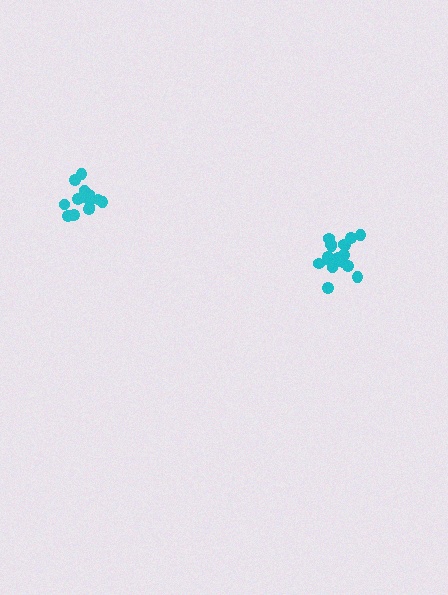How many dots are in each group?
Group 1: 18 dots, Group 2: 15 dots (33 total).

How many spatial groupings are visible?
There are 2 spatial groupings.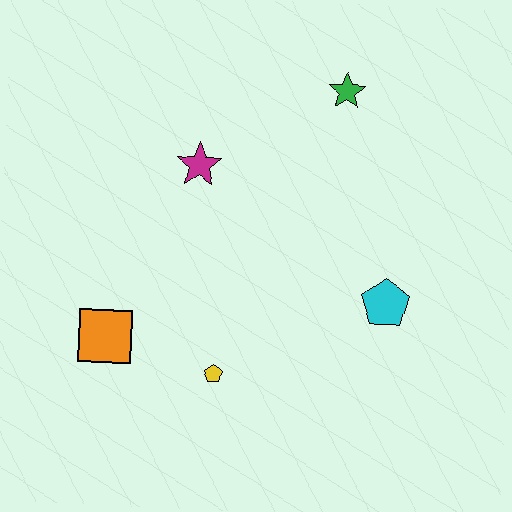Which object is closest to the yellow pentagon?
The orange square is closest to the yellow pentagon.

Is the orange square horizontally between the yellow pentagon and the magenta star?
No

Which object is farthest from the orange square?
The green star is farthest from the orange square.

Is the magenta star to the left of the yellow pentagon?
Yes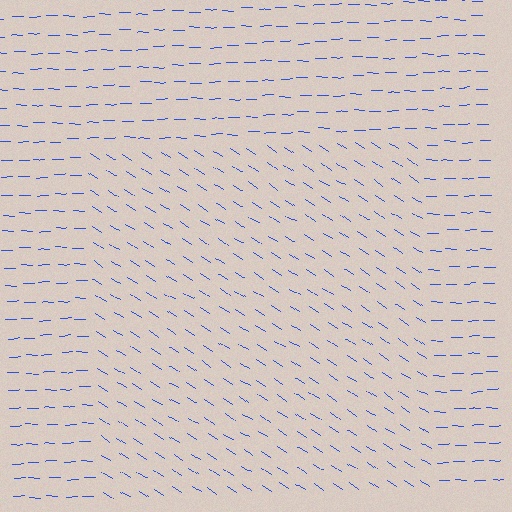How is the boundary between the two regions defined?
The boundary is defined purely by a change in line orientation (approximately 32 degrees difference). All lines are the same color and thickness.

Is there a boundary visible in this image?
Yes, there is a texture boundary formed by a change in line orientation.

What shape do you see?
I see a rectangle.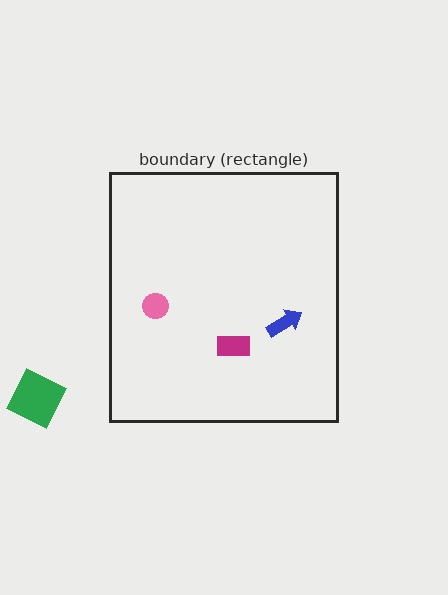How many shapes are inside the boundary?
3 inside, 1 outside.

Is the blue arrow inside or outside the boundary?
Inside.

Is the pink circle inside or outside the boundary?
Inside.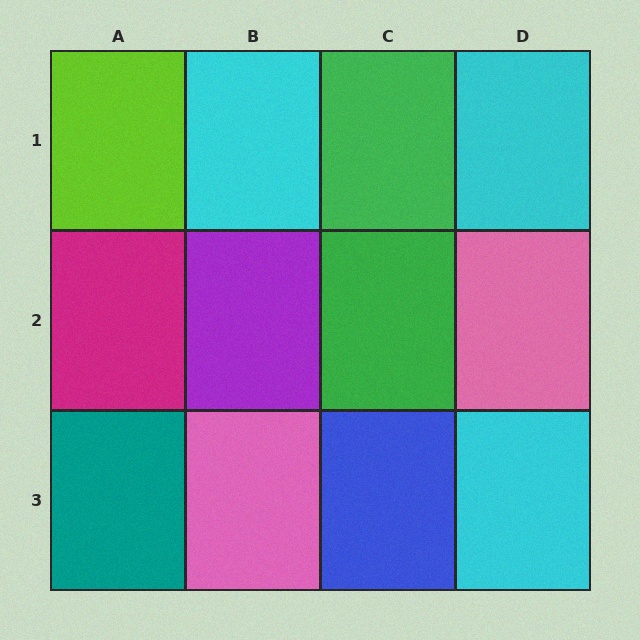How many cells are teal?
1 cell is teal.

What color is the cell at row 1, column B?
Cyan.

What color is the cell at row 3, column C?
Blue.